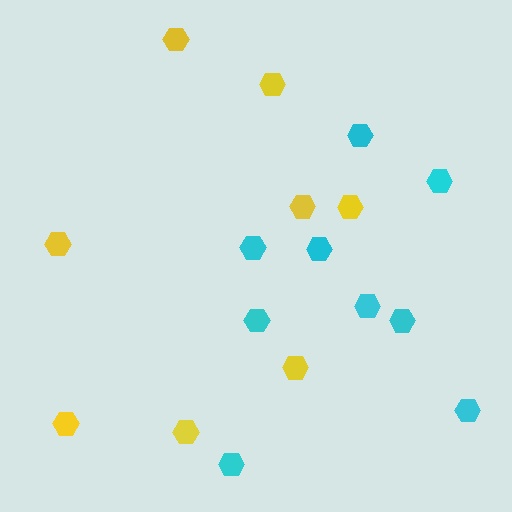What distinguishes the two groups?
There are 2 groups: one group of yellow hexagons (8) and one group of cyan hexagons (9).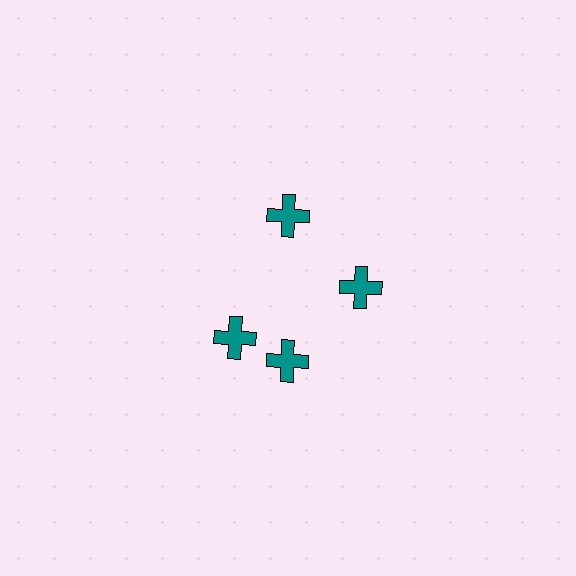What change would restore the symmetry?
The symmetry would be restored by rotating it back into even spacing with its neighbors so that all 4 crosses sit at equal angles and equal distance from the center.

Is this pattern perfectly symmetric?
No. The 4 teal crosses are arranged in a ring, but one element near the 9 o'clock position is rotated out of alignment along the ring, breaking the 4-fold rotational symmetry.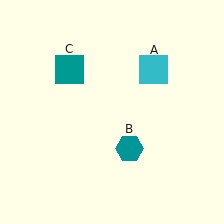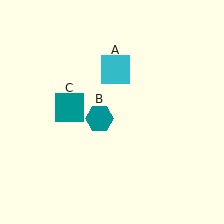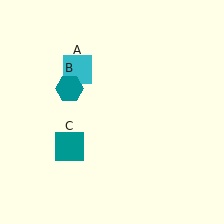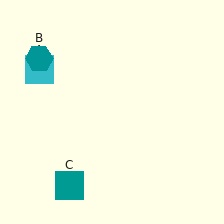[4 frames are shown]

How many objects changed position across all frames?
3 objects changed position: cyan square (object A), teal hexagon (object B), teal square (object C).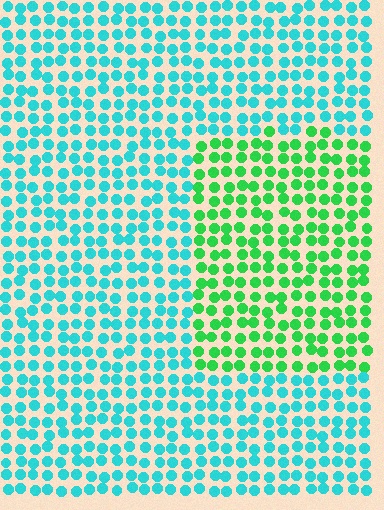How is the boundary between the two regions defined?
The boundary is defined purely by a slight shift in hue (about 49 degrees). Spacing, size, and orientation are identical on both sides.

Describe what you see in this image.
The image is filled with small cyan elements in a uniform arrangement. A rectangle-shaped region is visible where the elements are tinted to a slightly different hue, forming a subtle color boundary.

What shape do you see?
I see a rectangle.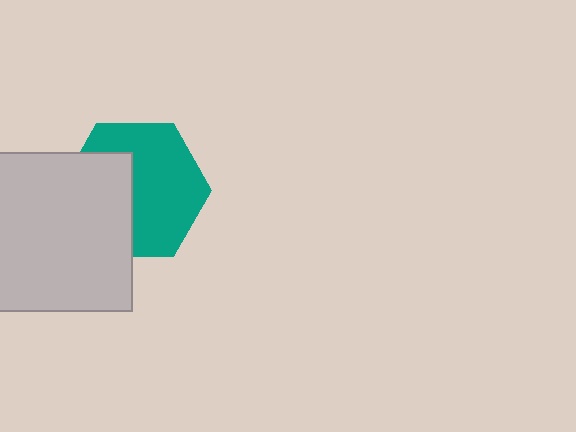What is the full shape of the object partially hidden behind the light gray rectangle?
The partially hidden object is a teal hexagon.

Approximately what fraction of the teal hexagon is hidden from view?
Roughly 41% of the teal hexagon is hidden behind the light gray rectangle.